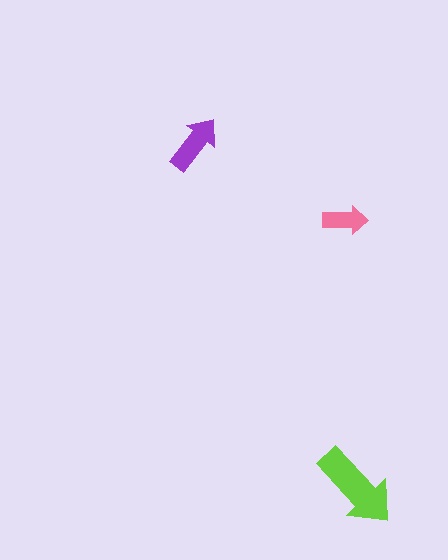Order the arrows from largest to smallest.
the lime one, the purple one, the pink one.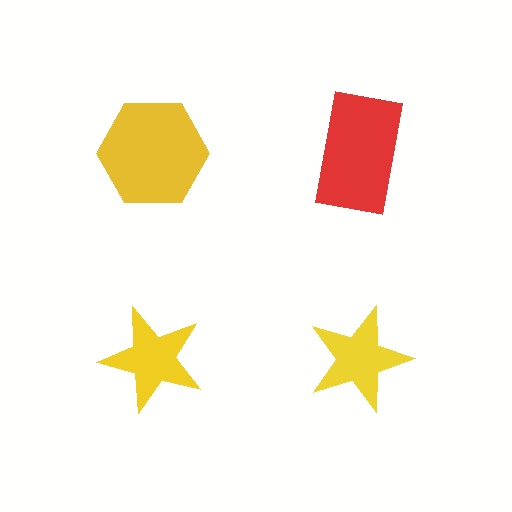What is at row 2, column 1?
A yellow star.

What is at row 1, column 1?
A yellow hexagon.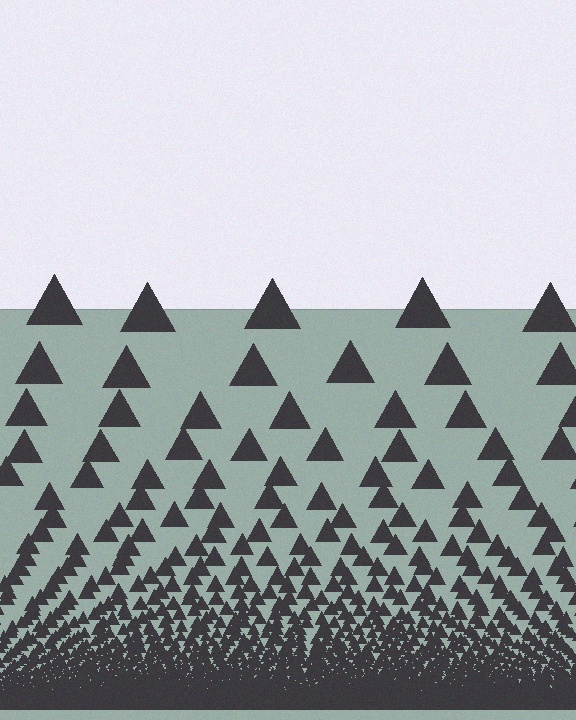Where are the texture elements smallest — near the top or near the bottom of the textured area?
Near the bottom.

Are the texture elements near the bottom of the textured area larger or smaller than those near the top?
Smaller. The gradient is inverted — elements near the bottom are smaller and denser.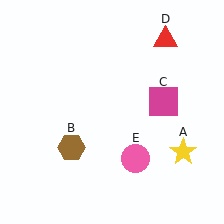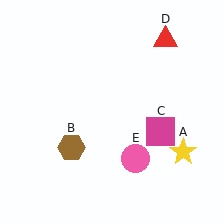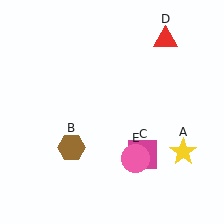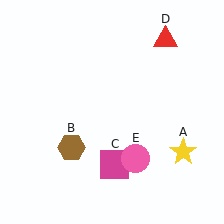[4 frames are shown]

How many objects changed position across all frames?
1 object changed position: magenta square (object C).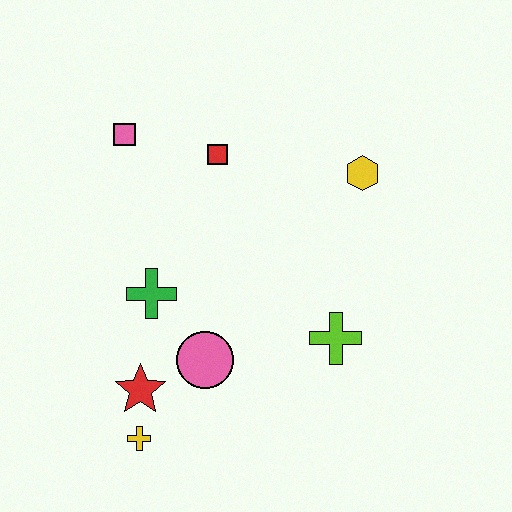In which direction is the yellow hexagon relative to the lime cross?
The yellow hexagon is above the lime cross.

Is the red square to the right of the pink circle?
Yes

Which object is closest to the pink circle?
The red star is closest to the pink circle.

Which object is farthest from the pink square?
The yellow cross is farthest from the pink square.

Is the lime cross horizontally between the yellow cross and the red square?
No